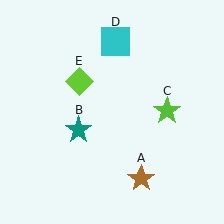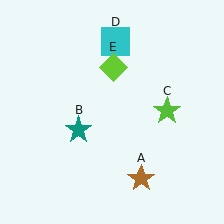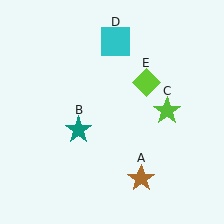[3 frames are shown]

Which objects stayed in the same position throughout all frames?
Brown star (object A) and teal star (object B) and lime star (object C) and cyan square (object D) remained stationary.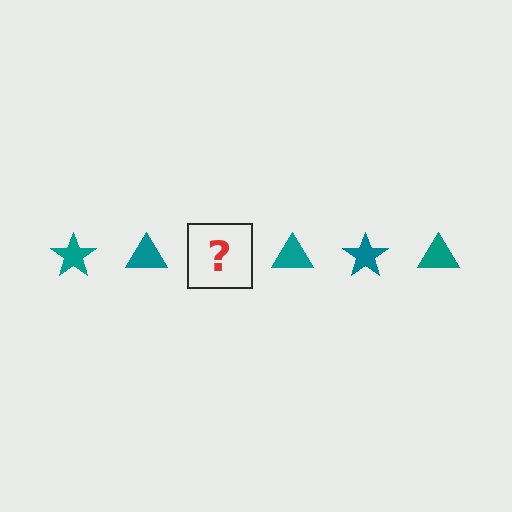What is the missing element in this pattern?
The missing element is a teal star.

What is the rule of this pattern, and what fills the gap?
The rule is that the pattern cycles through star, triangle shapes in teal. The gap should be filled with a teal star.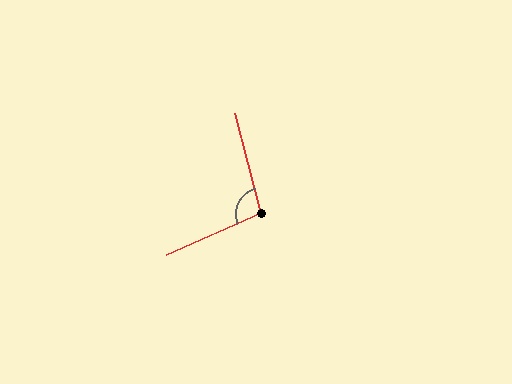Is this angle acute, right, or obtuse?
It is obtuse.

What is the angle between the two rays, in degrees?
Approximately 99 degrees.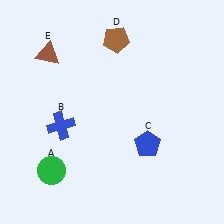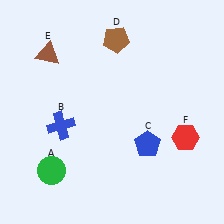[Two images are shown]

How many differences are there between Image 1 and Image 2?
There is 1 difference between the two images.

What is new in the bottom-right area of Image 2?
A red hexagon (F) was added in the bottom-right area of Image 2.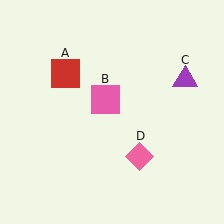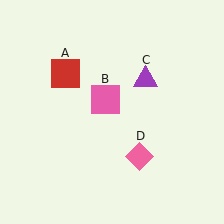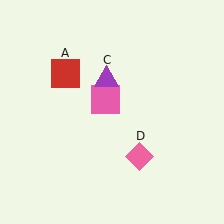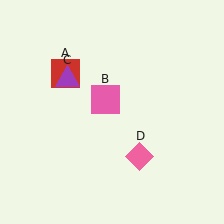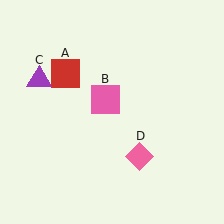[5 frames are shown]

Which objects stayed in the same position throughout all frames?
Red square (object A) and pink square (object B) and pink diamond (object D) remained stationary.